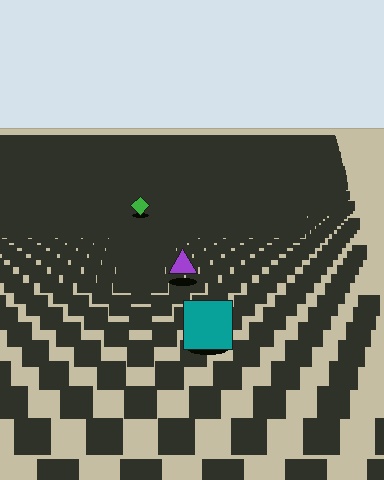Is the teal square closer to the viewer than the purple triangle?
Yes. The teal square is closer — you can tell from the texture gradient: the ground texture is coarser near it.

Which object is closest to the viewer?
The teal square is closest. The texture marks near it are larger and more spread out.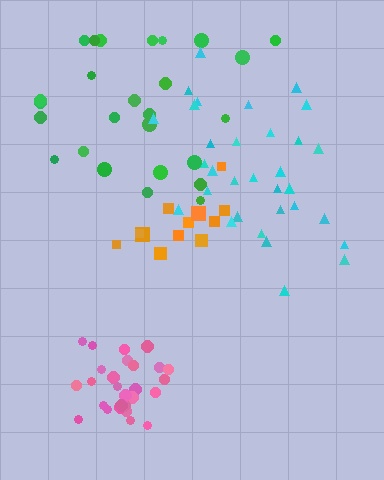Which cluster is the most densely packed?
Pink.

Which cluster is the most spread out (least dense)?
Green.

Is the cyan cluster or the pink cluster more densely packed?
Pink.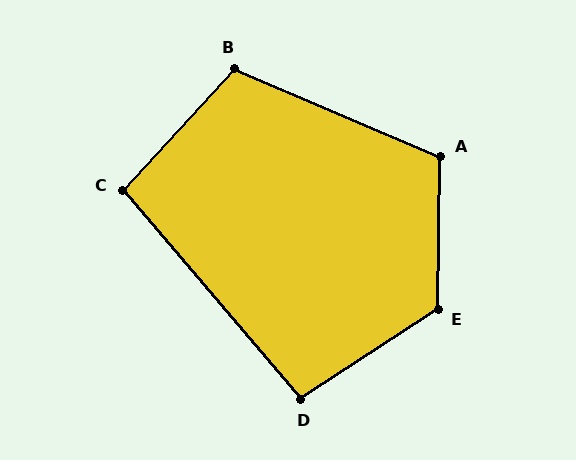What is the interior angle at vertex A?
Approximately 112 degrees (obtuse).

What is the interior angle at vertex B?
Approximately 109 degrees (obtuse).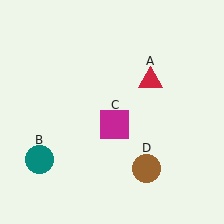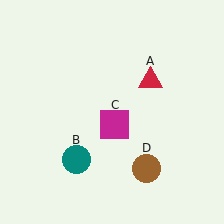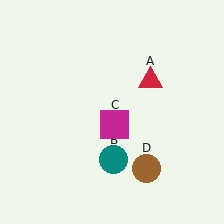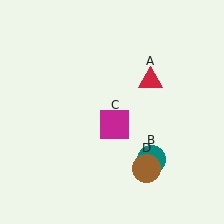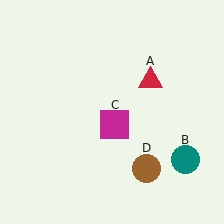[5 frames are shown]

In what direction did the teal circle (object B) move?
The teal circle (object B) moved right.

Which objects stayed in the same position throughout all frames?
Red triangle (object A) and magenta square (object C) and brown circle (object D) remained stationary.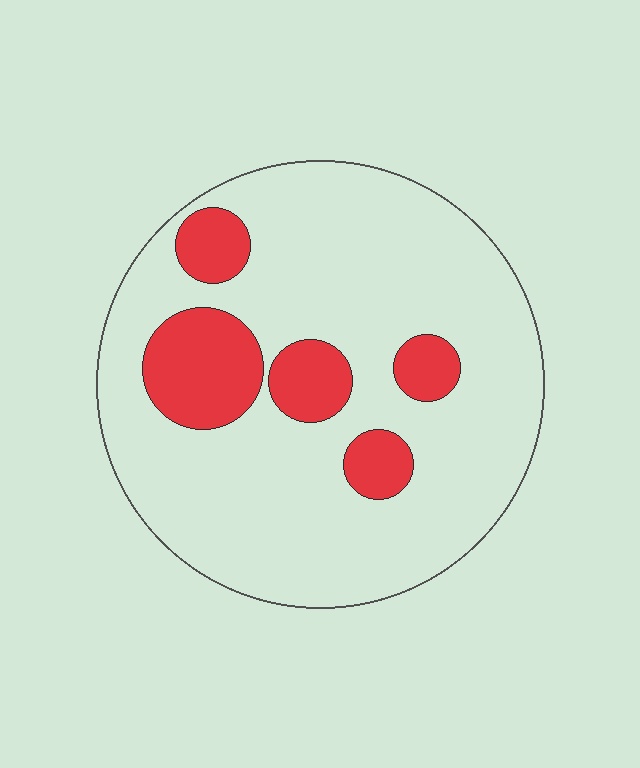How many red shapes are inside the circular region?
5.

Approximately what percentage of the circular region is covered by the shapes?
Approximately 20%.